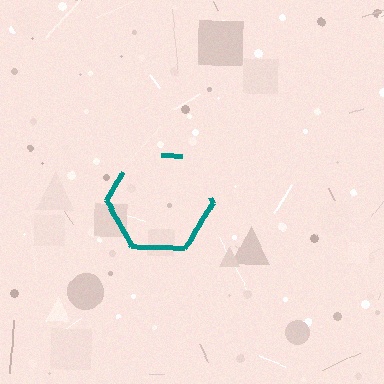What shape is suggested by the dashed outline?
The dashed outline suggests a hexagon.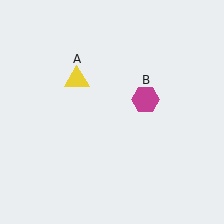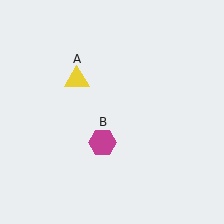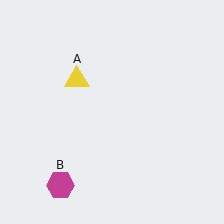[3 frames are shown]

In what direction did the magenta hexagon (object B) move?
The magenta hexagon (object B) moved down and to the left.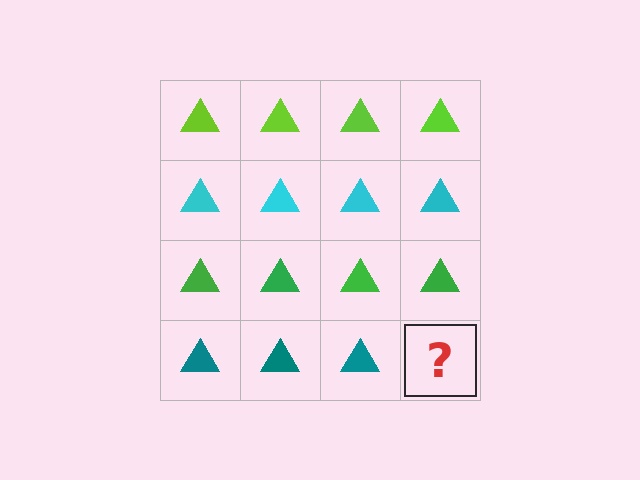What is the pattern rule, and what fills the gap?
The rule is that each row has a consistent color. The gap should be filled with a teal triangle.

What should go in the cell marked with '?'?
The missing cell should contain a teal triangle.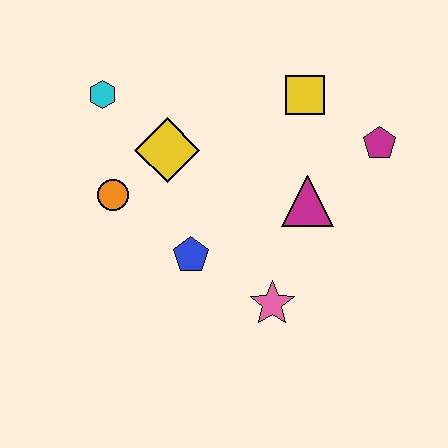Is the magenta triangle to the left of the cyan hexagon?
No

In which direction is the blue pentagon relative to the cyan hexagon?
The blue pentagon is below the cyan hexagon.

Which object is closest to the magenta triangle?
The magenta pentagon is closest to the magenta triangle.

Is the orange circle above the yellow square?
No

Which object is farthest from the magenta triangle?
The cyan hexagon is farthest from the magenta triangle.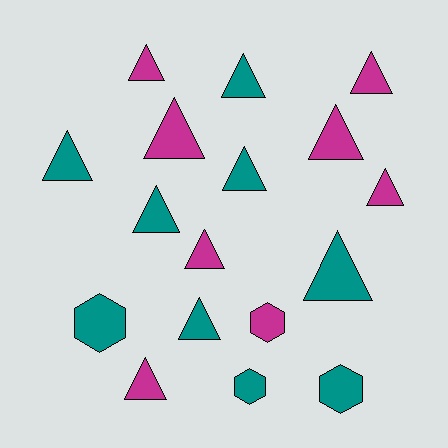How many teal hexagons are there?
There are 3 teal hexagons.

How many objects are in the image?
There are 17 objects.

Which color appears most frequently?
Teal, with 9 objects.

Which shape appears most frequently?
Triangle, with 13 objects.